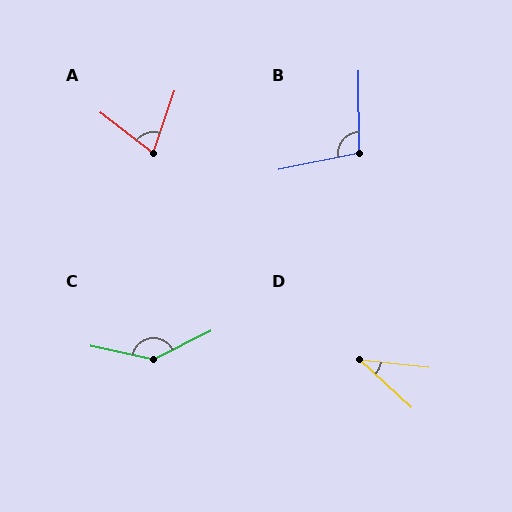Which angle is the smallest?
D, at approximately 37 degrees.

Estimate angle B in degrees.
Approximately 101 degrees.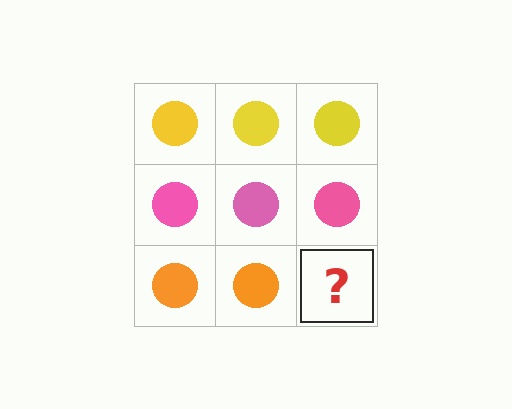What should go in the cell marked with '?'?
The missing cell should contain an orange circle.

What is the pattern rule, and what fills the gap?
The rule is that each row has a consistent color. The gap should be filled with an orange circle.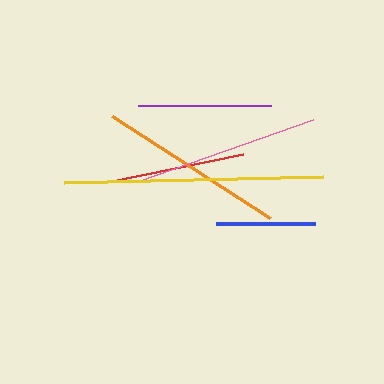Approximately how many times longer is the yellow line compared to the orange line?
The yellow line is approximately 1.4 times the length of the orange line.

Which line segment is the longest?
The yellow line is the longest at approximately 259 pixels.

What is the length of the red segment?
The red segment is approximately 138 pixels long.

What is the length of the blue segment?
The blue segment is approximately 99 pixels long.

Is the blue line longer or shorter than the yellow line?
The yellow line is longer than the blue line.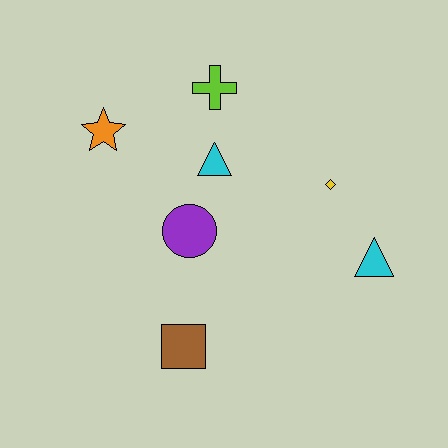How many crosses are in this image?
There is 1 cross.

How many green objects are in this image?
There are no green objects.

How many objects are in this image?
There are 7 objects.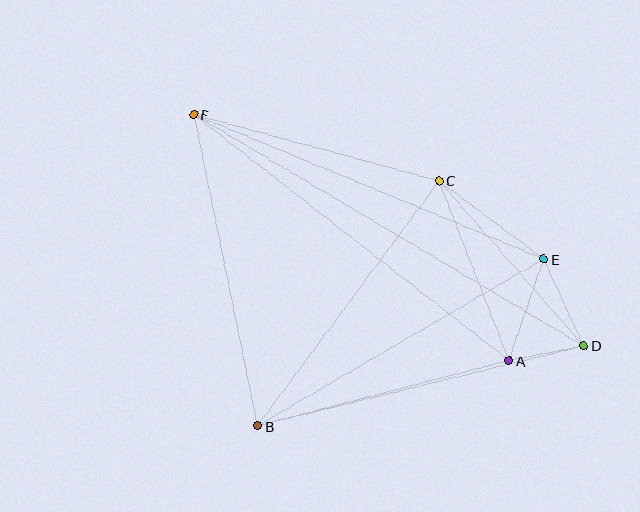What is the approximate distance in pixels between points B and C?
The distance between B and C is approximately 305 pixels.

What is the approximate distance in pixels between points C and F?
The distance between C and F is approximately 254 pixels.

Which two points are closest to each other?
Points A and D are closest to each other.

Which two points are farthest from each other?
Points D and F are farthest from each other.